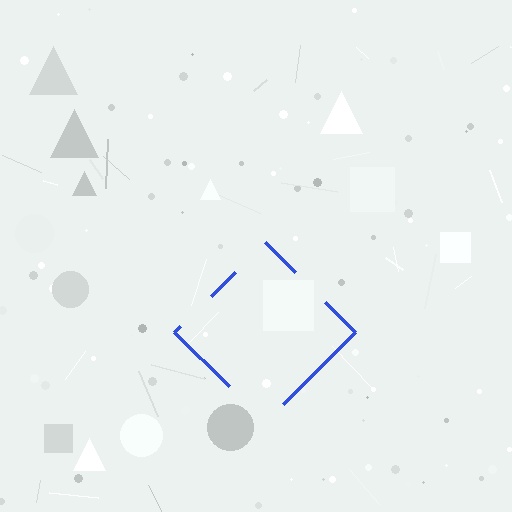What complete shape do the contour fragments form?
The contour fragments form a diamond.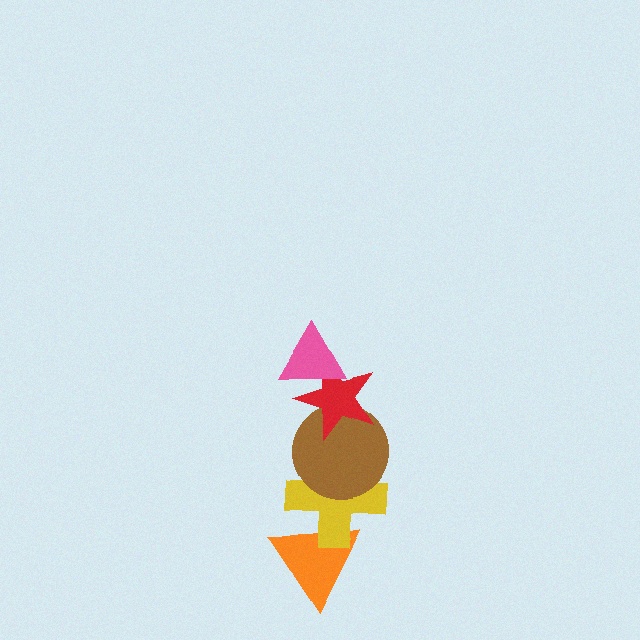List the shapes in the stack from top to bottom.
From top to bottom: the pink triangle, the red star, the brown circle, the yellow cross, the orange triangle.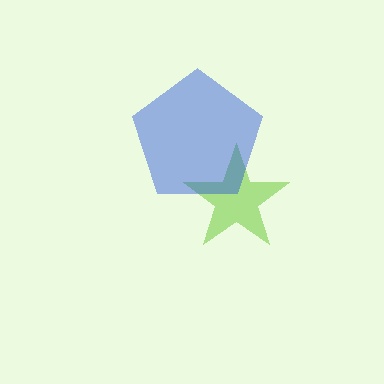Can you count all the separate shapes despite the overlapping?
Yes, there are 2 separate shapes.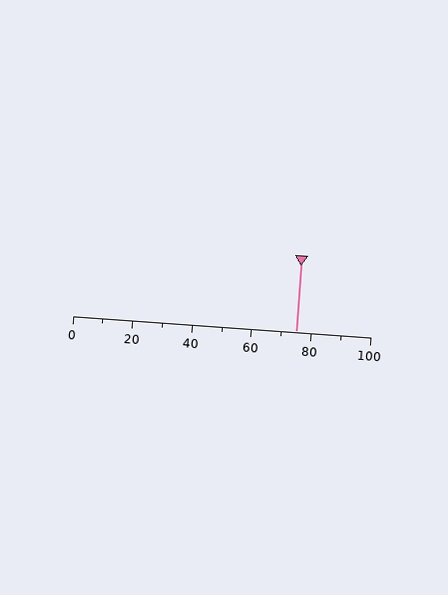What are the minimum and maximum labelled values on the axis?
The axis runs from 0 to 100.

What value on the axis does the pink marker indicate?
The marker indicates approximately 75.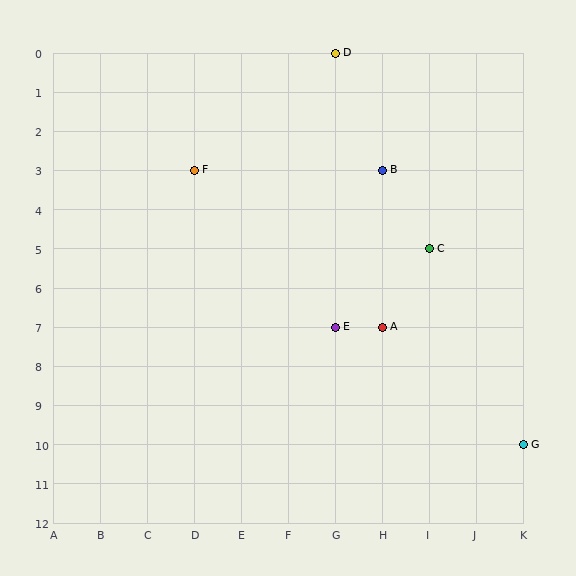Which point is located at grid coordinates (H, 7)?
Point A is at (H, 7).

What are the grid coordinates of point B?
Point B is at grid coordinates (H, 3).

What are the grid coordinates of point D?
Point D is at grid coordinates (G, 0).